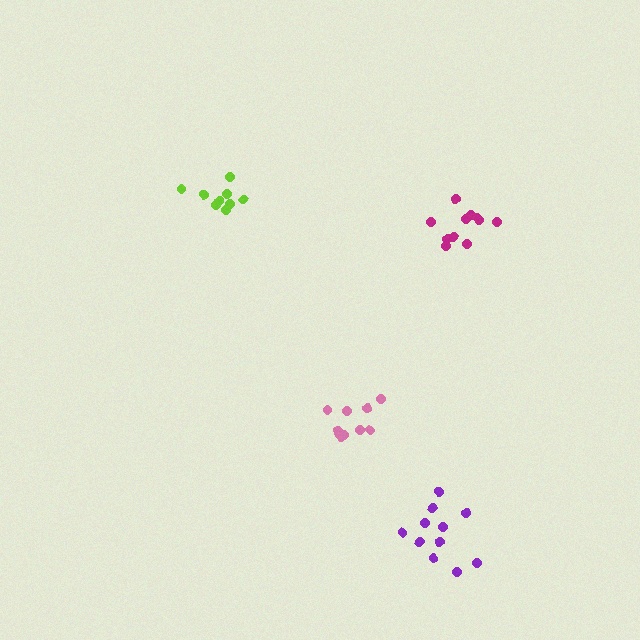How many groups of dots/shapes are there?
There are 4 groups.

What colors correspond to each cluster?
The clusters are colored: purple, lime, magenta, pink.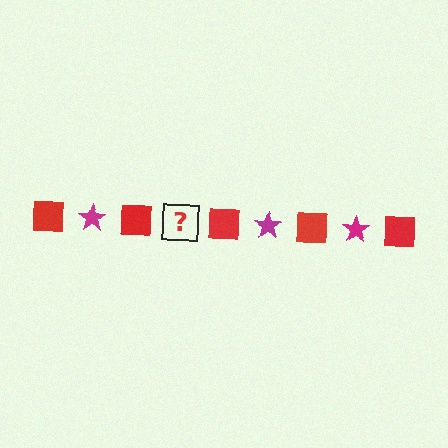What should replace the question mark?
The question mark should be replaced with a magenta star.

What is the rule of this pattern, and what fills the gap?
The rule is that the pattern alternates between red square and magenta star. The gap should be filled with a magenta star.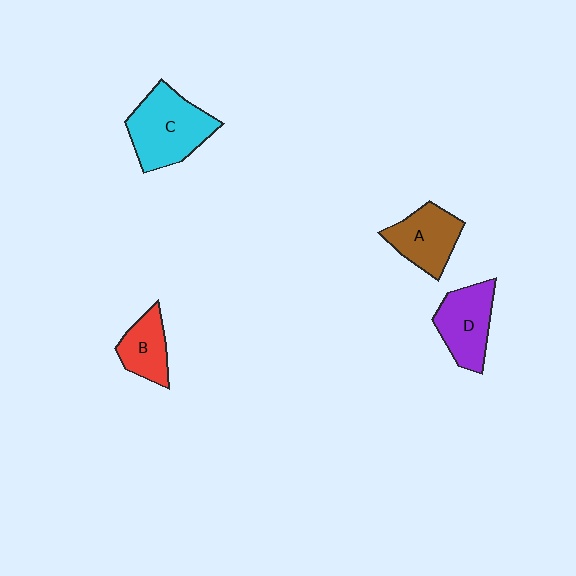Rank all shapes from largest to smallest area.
From largest to smallest: C (cyan), D (purple), A (brown), B (red).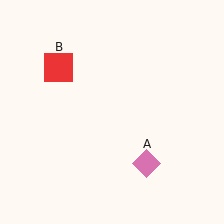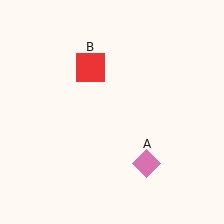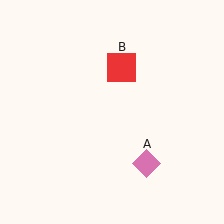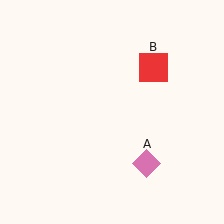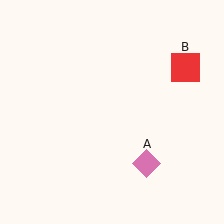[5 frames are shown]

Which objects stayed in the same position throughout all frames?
Pink diamond (object A) remained stationary.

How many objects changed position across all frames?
1 object changed position: red square (object B).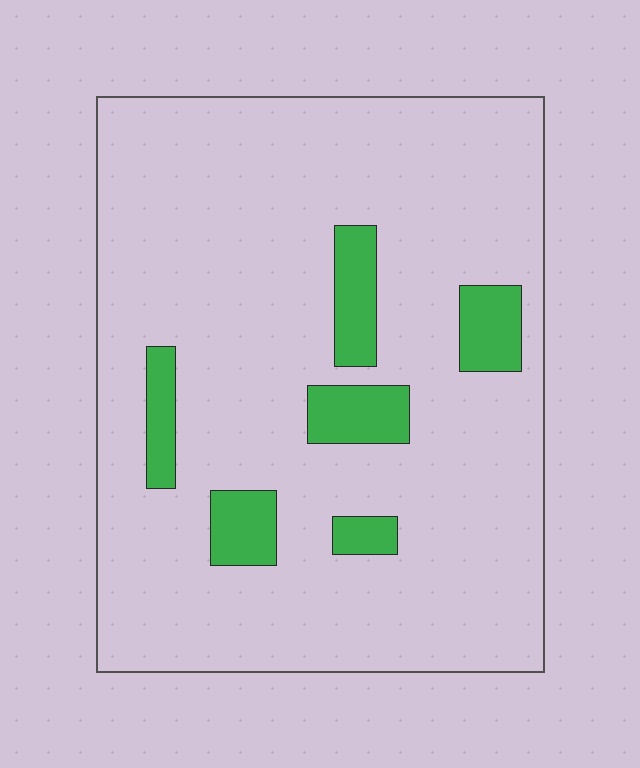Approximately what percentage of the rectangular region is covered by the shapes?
Approximately 10%.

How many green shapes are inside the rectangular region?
6.